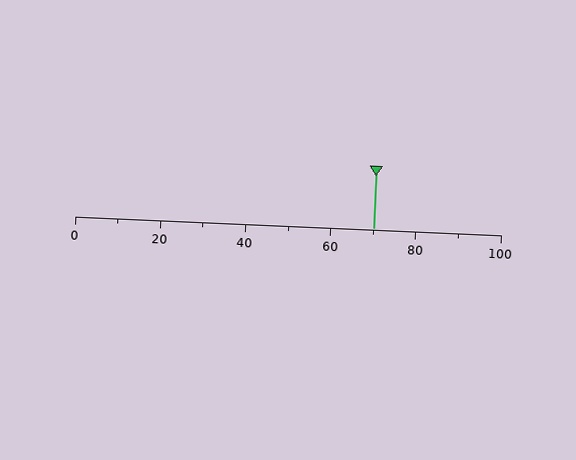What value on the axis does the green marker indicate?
The marker indicates approximately 70.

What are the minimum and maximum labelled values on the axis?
The axis runs from 0 to 100.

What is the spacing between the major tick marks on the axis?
The major ticks are spaced 20 apart.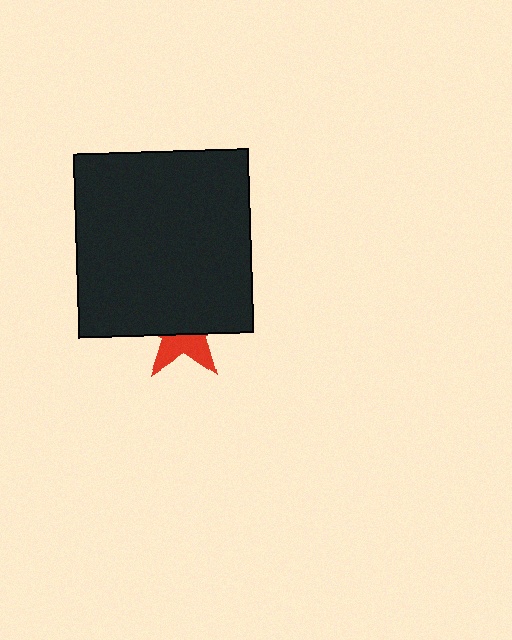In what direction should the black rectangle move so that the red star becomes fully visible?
The black rectangle should move up. That is the shortest direction to clear the overlap and leave the red star fully visible.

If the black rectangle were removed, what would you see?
You would see the complete red star.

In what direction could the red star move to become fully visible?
The red star could move down. That would shift it out from behind the black rectangle entirely.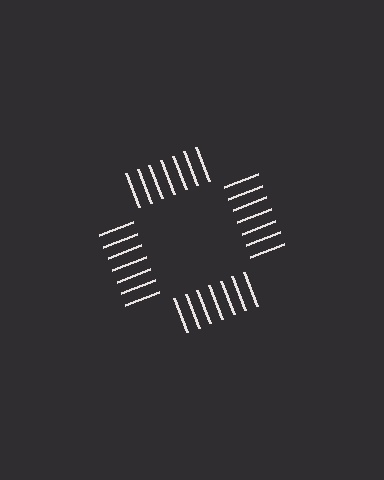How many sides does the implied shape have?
4 sides — the line-ends trace a square.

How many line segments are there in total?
28 — 7 along each of the 4 edges.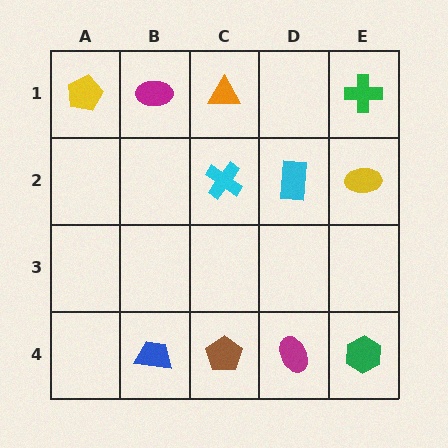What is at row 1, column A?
A yellow pentagon.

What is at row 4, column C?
A brown pentagon.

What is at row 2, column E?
A yellow ellipse.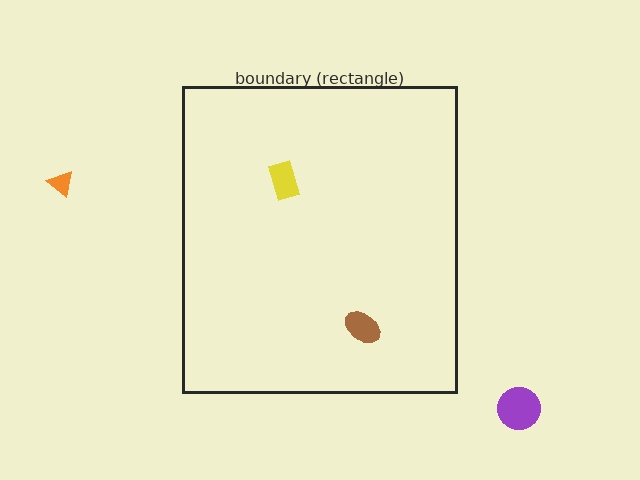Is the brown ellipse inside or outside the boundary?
Inside.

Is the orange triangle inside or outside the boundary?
Outside.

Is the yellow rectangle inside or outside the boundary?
Inside.